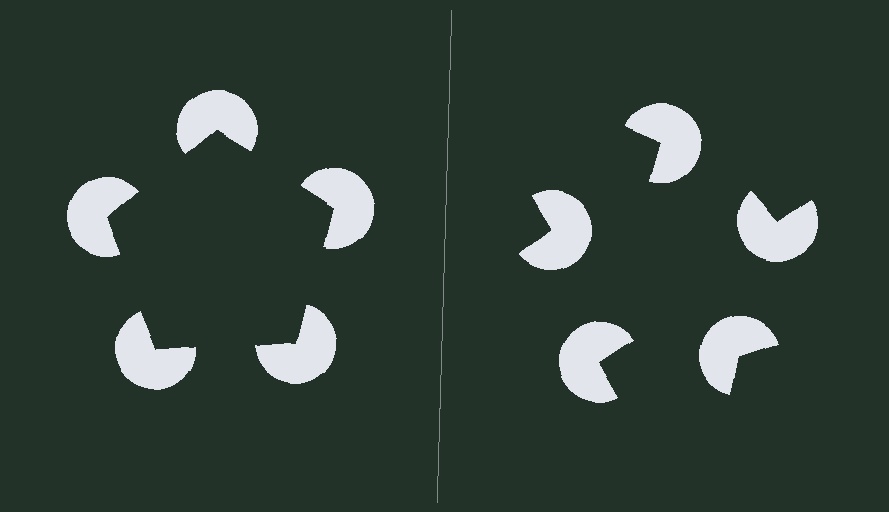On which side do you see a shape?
An illusory pentagon appears on the left side. On the right side the wedge cuts are rotated, so no coherent shape forms.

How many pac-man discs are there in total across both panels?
10 — 5 on each side.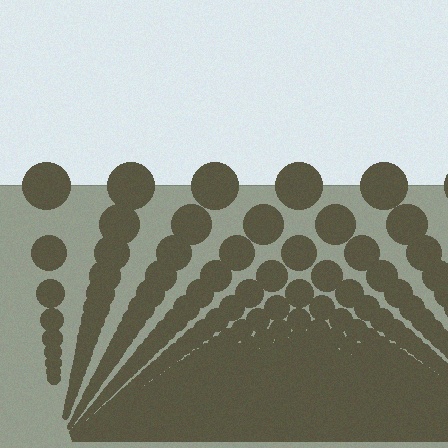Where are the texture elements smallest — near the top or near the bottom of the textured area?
Near the bottom.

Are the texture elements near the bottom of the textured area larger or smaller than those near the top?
Smaller. The gradient is inverted — elements near the bottom are smaller and denser.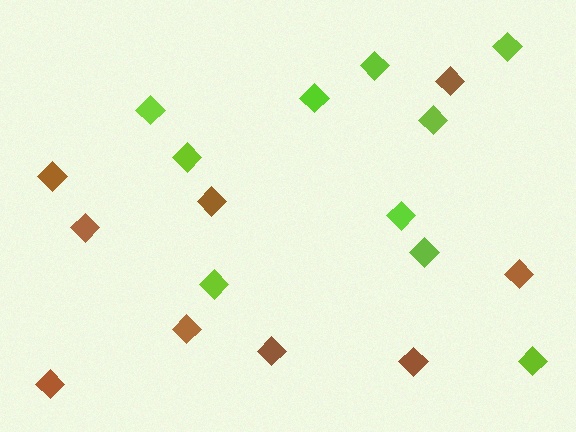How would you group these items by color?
There are 2 groups: one group of lime diamonds (10) and one group of brown diamonds (9).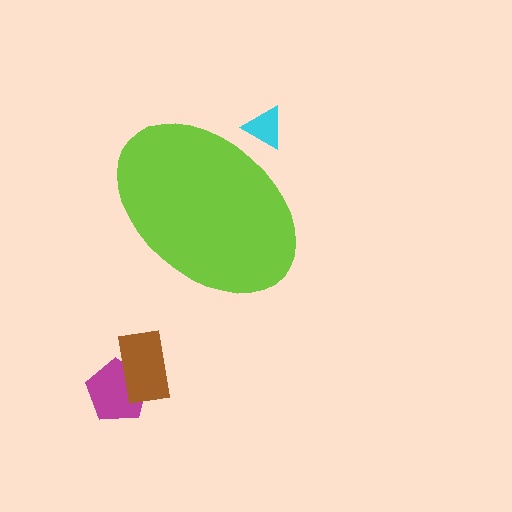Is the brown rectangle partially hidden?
No, the brown rectangle is fully visible.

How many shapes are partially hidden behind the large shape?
1 shape is partially hidden.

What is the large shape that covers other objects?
A lime ellipse.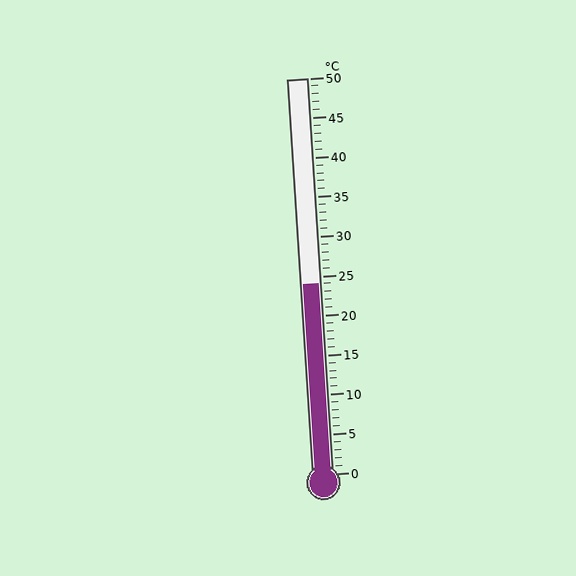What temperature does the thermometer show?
The thermometer shows approximately 24°C.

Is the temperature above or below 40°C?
The temperature is below 40°C.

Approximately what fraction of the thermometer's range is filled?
The thermometer is filled to approximately 50% of its range.